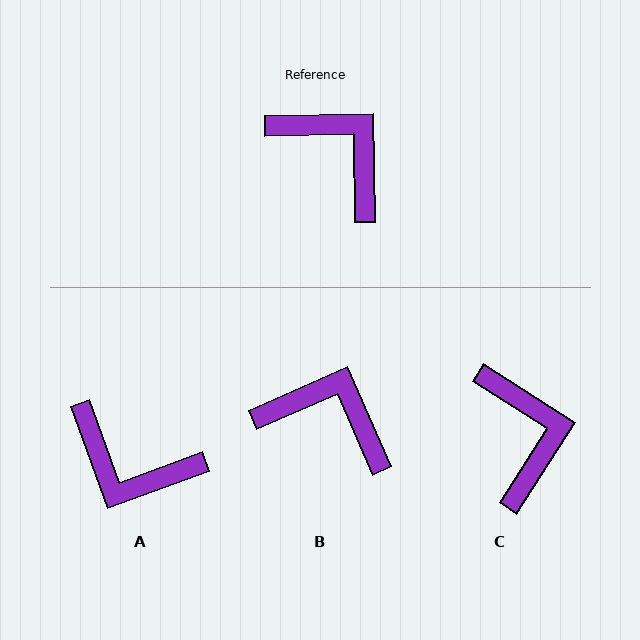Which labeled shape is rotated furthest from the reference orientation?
A, about 161 degrees away.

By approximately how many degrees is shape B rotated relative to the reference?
Approximately 23 degrees counter-clockwise.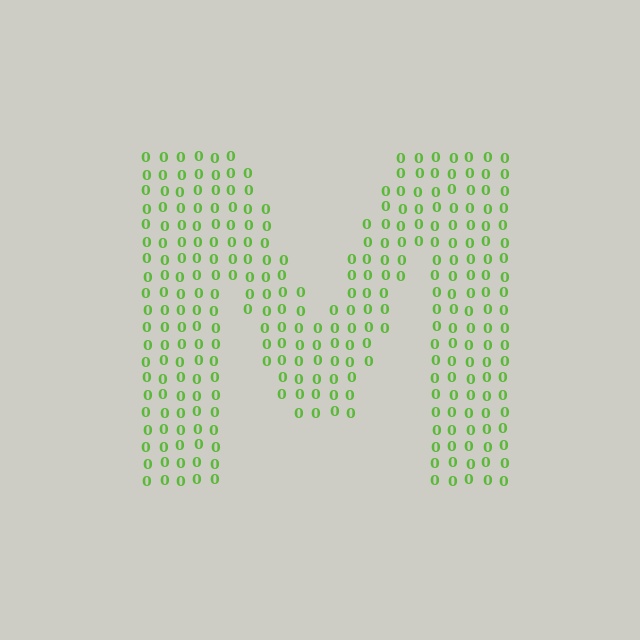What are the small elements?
The small elements are digit 0's.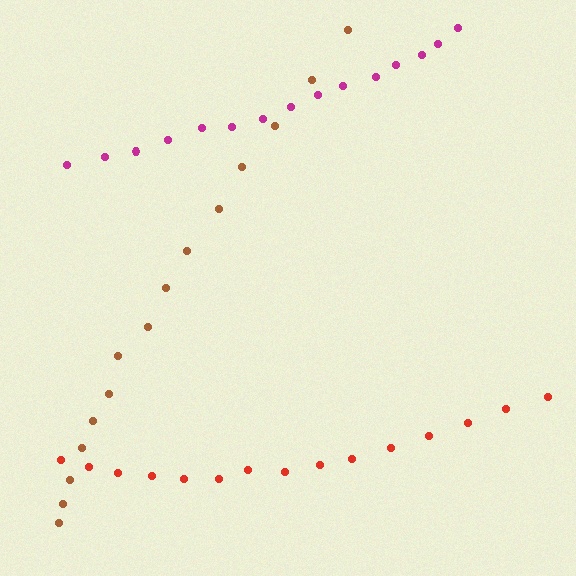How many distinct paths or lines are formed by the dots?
There are 3 distinct paths.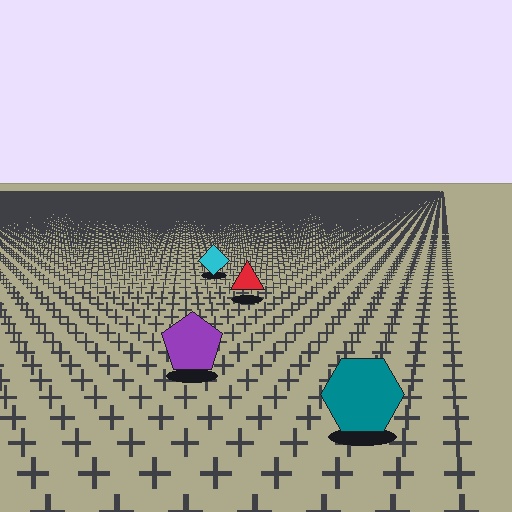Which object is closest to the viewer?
The teal hexagon is closest. The texture marks near it are larger and more spread out.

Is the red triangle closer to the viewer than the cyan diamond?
Yes. The red triangle is closer — you can tell from the texture gradient: the ground texture is coarser near it.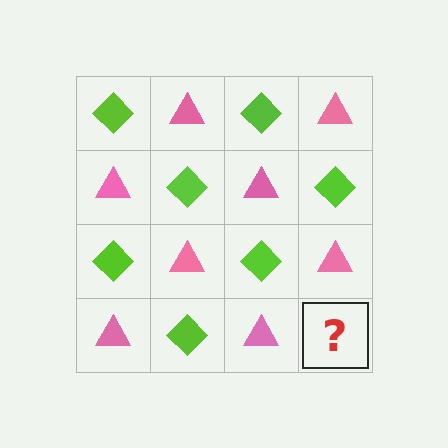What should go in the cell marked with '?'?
The missing cell should contain a lime diamond.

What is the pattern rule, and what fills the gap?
The rule is that it alternates lime diamond and pink triangle in a checkerboard pattern. The gap should be filled with a lime diamond.